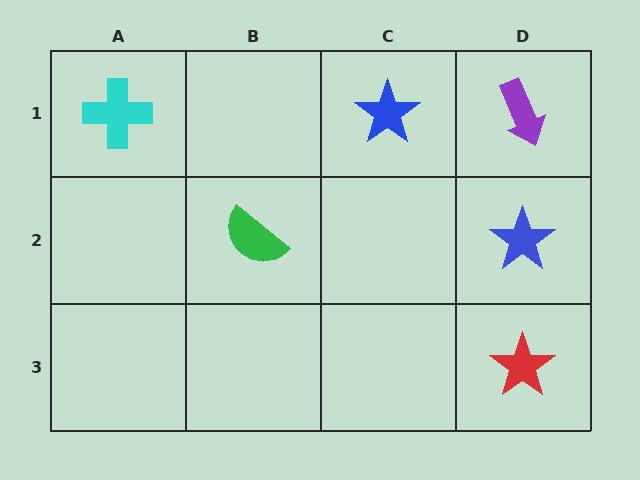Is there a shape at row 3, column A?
No, that cell is empty.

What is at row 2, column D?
A blue star.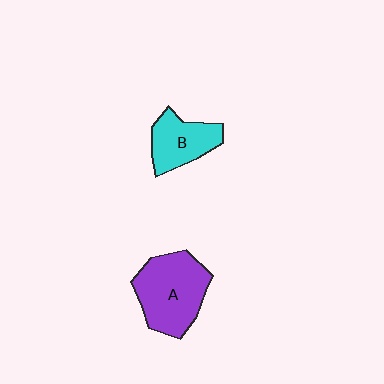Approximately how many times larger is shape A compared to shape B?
Approximately 1.6 times.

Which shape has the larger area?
Shape A (purple).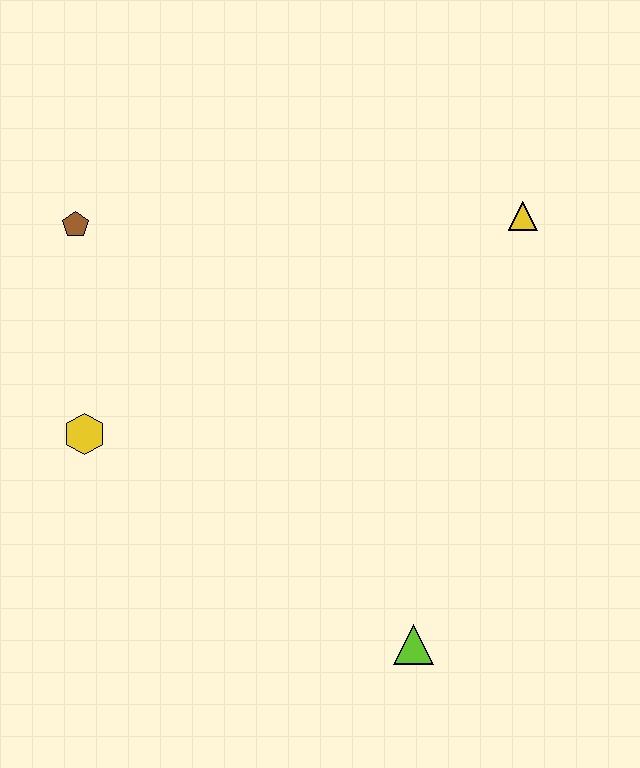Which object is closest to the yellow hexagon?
The brown pentagon is closest to the yellow hexagon.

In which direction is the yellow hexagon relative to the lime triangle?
The yellow hexagon is to the left of the lime triangle.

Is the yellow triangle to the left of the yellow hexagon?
No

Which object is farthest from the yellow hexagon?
The yellow triangle is farthest from the yellow hexagon.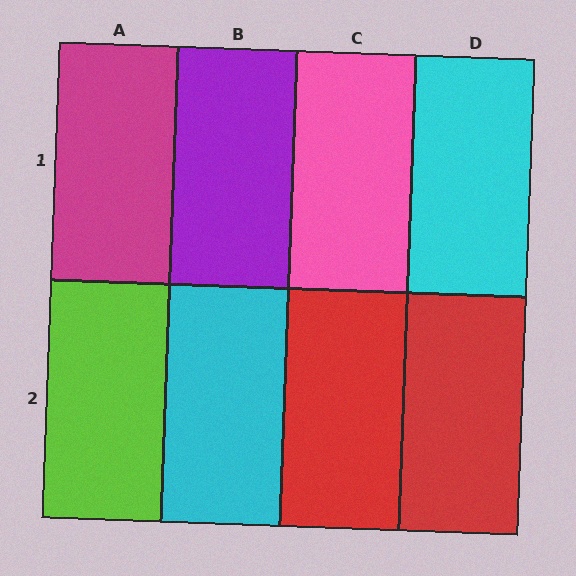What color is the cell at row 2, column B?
Cyan.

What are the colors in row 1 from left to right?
Magenta, purple, pink, cyan.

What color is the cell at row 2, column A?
Lime.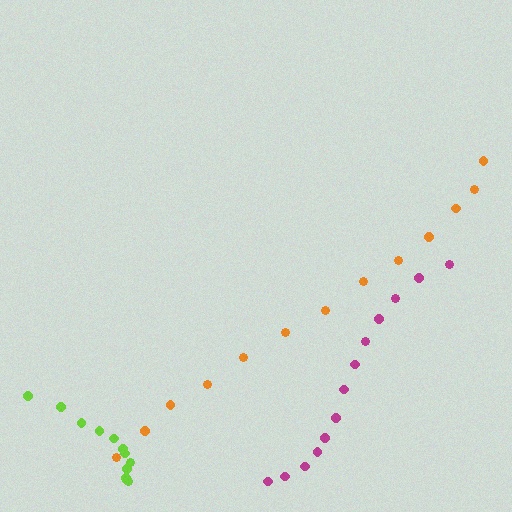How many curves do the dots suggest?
There are 3 distinct paths.